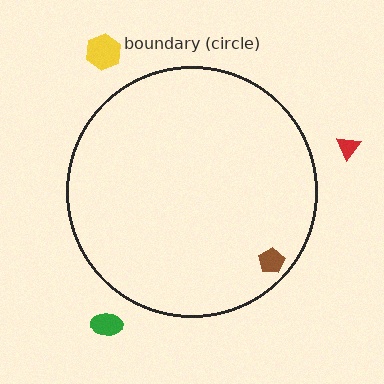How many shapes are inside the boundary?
1 inside, 3 outside.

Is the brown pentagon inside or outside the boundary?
Inside.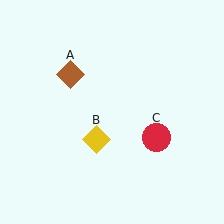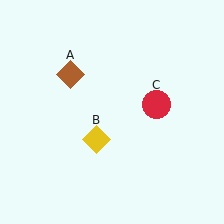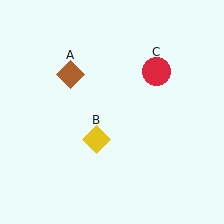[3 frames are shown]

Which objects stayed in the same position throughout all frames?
Brown diamond (object A) and yellow diamond (object B) remained stationary.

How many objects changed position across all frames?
1 object changed position: red circle (object C).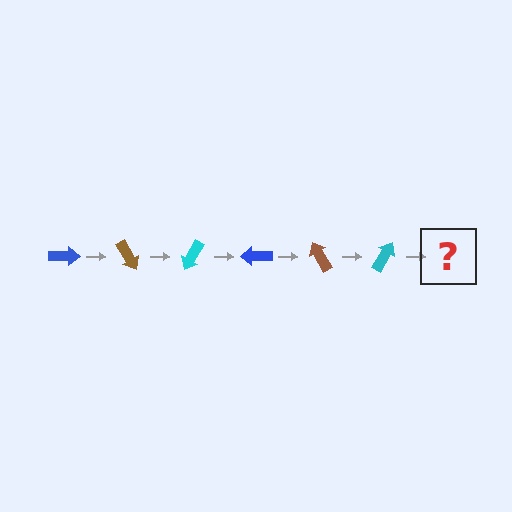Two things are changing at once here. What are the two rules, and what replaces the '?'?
The two rules are that it rotates 60 degrees each step and the color cycles through blue, brown, and cyan. The '?' should be a blue arrow, rotated 360 degrees from the start.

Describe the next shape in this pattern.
It should be a blue arrow, rotated 360 degrees from the start.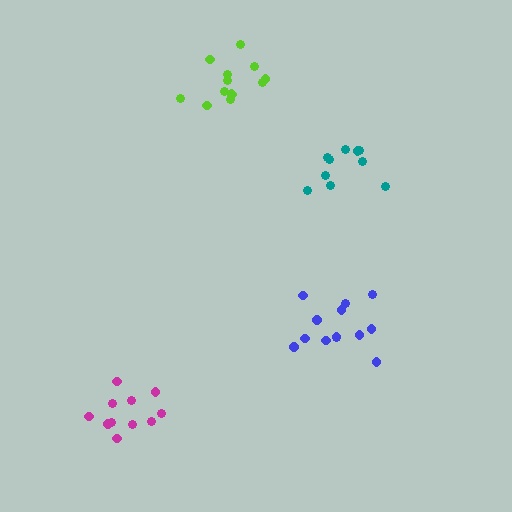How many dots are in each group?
Group 1: 10 dots, Group 2: 13 dots, Group 3: 11 dots, Group 4: 13 dots (47 total).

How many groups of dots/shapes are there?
There are 4 groups.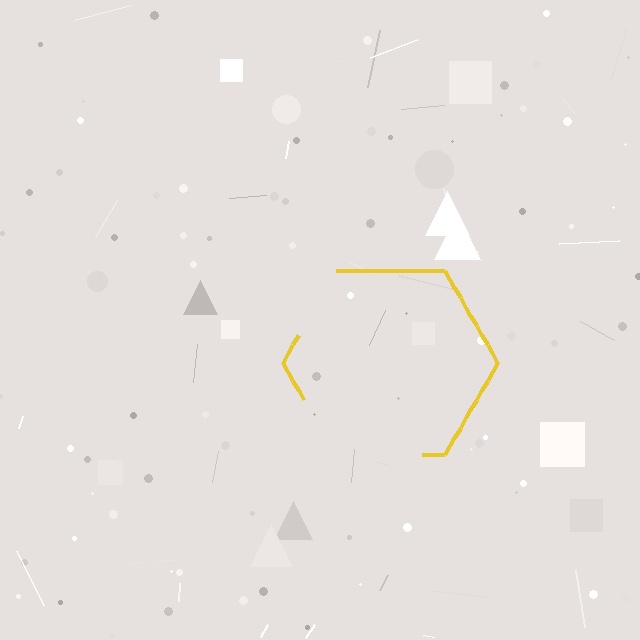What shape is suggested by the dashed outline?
The dashed outline suggests a hexagon.